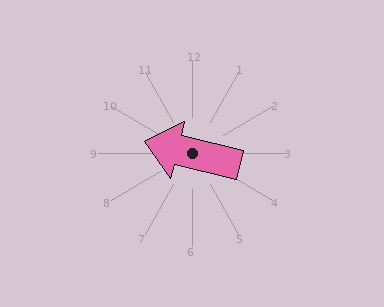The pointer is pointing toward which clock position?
Roughly 9 o'clock.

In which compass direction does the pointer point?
West.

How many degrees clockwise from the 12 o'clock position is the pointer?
Approximately 284 degrees.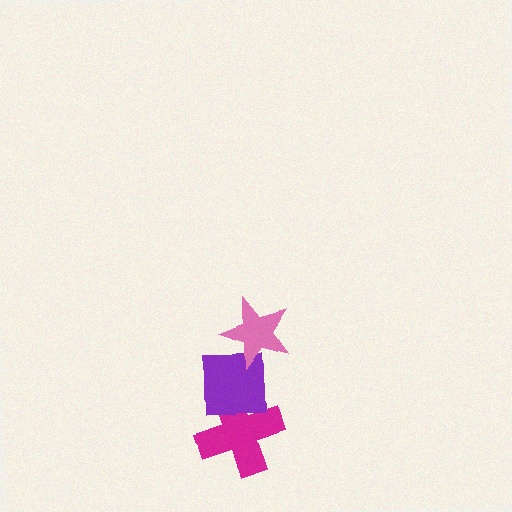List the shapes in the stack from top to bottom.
From top to bottom: the pink star, the purple square, the magenta cross.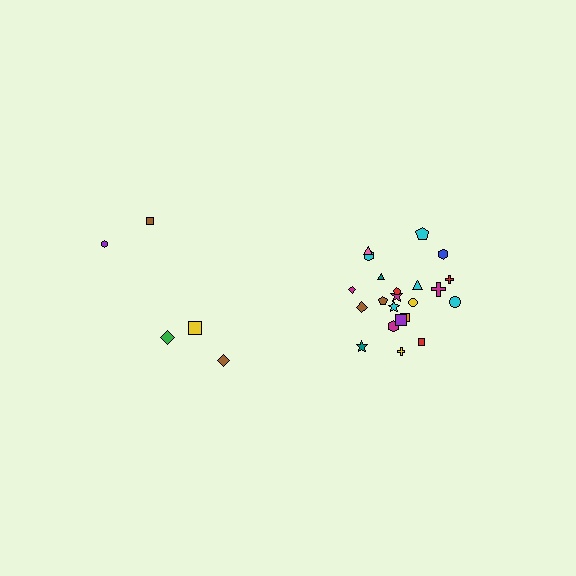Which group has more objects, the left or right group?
The right group.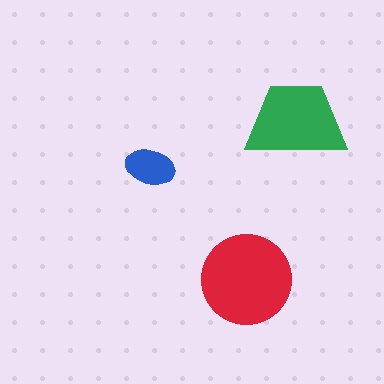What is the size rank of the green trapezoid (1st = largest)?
2nd.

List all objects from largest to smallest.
The red circle, the green trapezoid, the blue ellipse.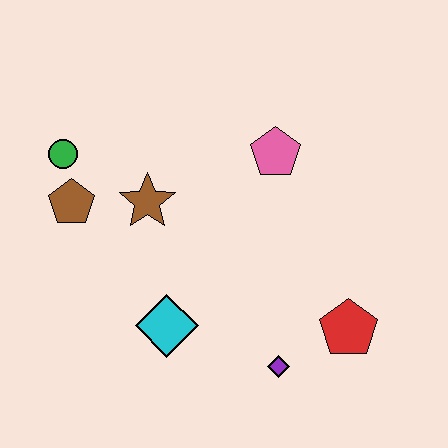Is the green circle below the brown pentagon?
No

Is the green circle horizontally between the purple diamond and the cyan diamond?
No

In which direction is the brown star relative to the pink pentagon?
The brown star is to the left of the pink pentagon.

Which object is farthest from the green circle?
The red pentagon is farthest from the green circle.